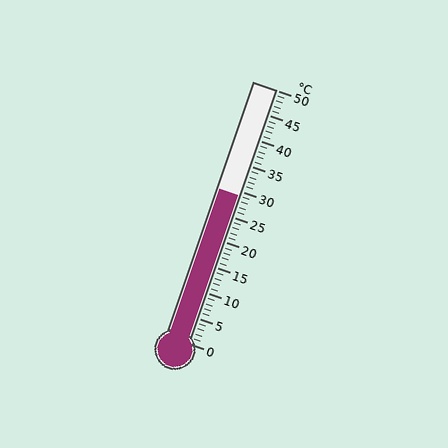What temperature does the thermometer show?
The thermometer shows approximately 29°C.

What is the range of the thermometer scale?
The thermometer scale ranges from 0°C to 50°C.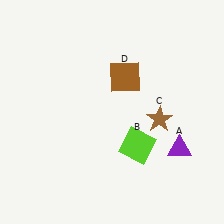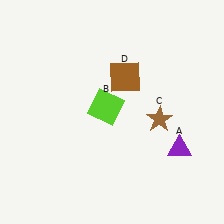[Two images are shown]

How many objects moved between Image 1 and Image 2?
1 object moved between the two images.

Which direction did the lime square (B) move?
The lime square (B) moved up.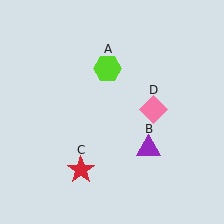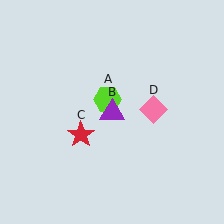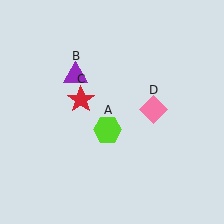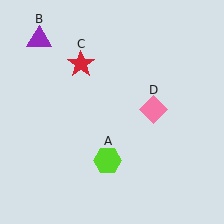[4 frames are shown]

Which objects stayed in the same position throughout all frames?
Pink diamond (object D) remained stationary.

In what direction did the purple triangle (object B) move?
The purple triangle (object B) moved up and to the left.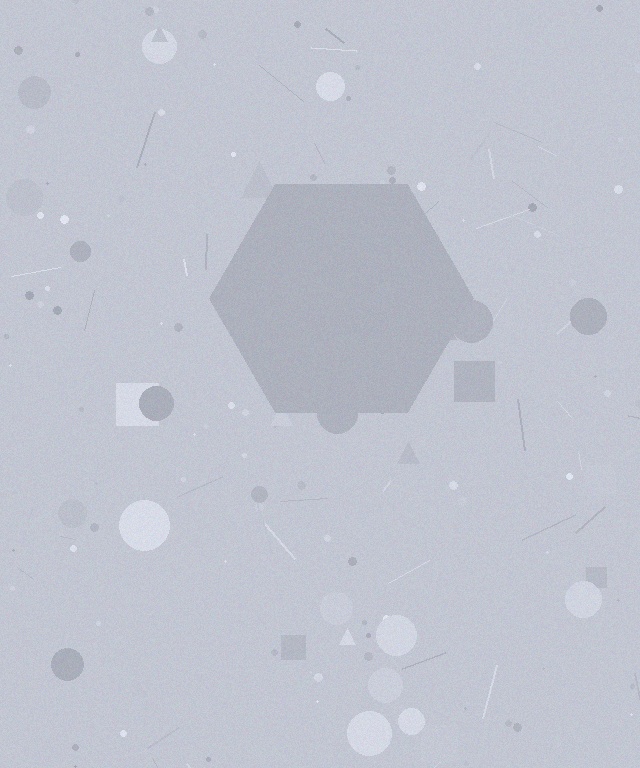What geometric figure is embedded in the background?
A hexagon is embedded in the background.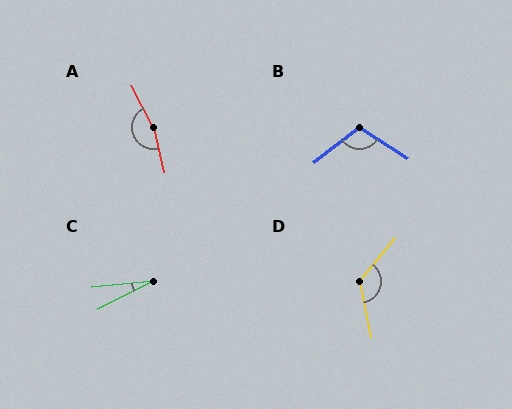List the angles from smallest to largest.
C (21°), B (109°), D (129°), A (166°).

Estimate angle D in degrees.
Approximately 129 degrees.